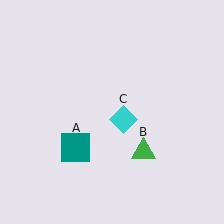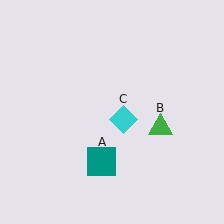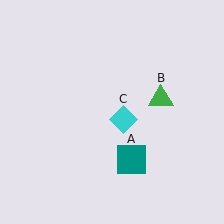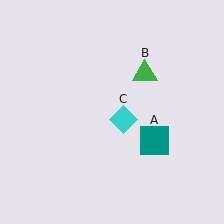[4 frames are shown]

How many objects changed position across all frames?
2 objects changed position: teal square (object A), green triangle (object B).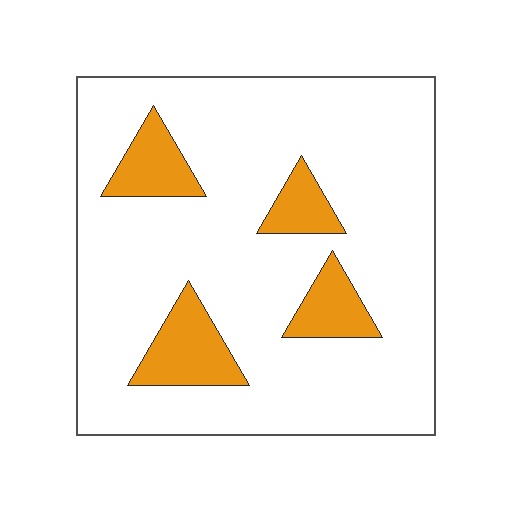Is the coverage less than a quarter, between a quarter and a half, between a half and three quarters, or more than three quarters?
Less than a quarter.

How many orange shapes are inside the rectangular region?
4.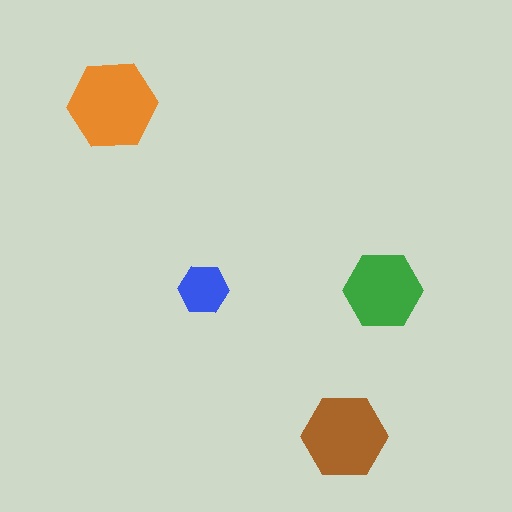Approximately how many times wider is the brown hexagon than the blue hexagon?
About 1.5 times wider.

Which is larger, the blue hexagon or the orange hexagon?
The orange one.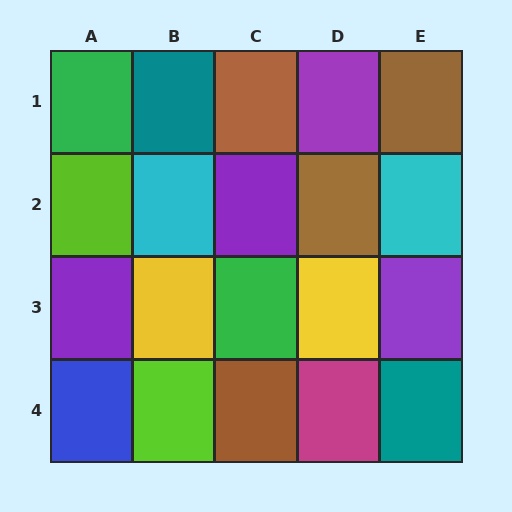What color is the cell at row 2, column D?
Brown.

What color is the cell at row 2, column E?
Cyan.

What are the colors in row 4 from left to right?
Blue, lime, brown, magenta, teal.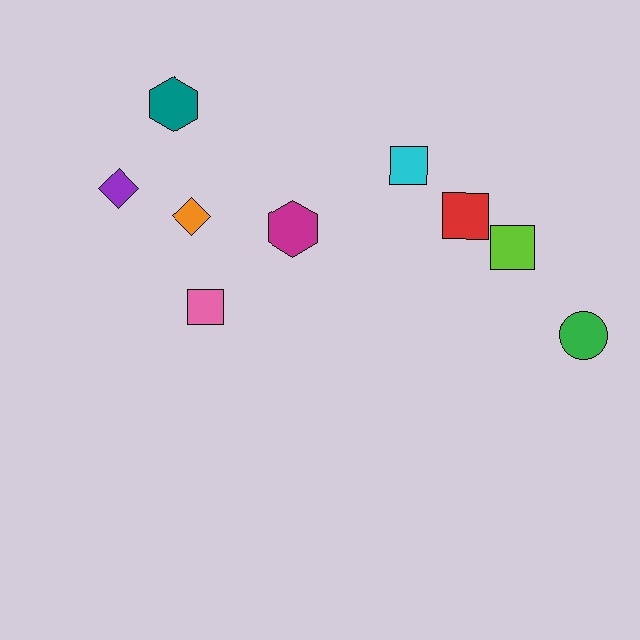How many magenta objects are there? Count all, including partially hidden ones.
There is 1 magenta object.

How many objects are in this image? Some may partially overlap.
There are 9 objects.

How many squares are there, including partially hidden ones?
There are 4 squares.